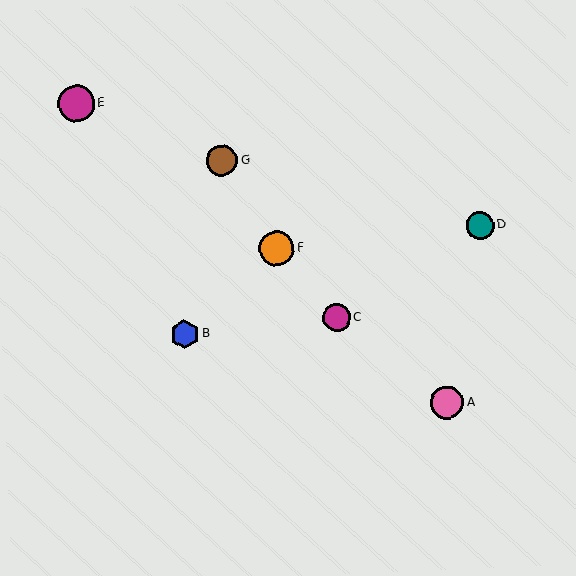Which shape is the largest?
The magenta circle (labeled E) is the largest.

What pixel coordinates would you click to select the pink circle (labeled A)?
Click at (447, 403) to select the pink circle A.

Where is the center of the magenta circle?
The center of the magenta circle is at (76, 103).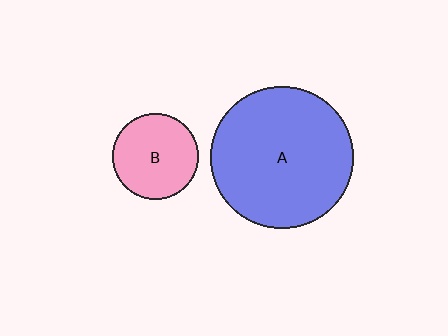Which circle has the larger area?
Circle A (blue).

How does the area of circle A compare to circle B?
Approximately 2.7 times.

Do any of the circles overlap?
No, none of the circles overlap.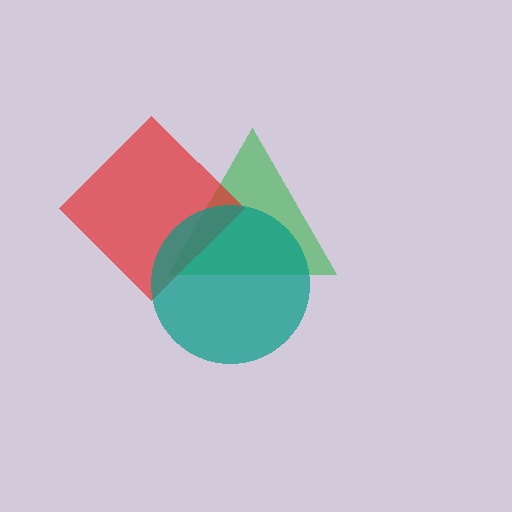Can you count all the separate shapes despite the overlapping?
Yes, there are 3 separate shapes.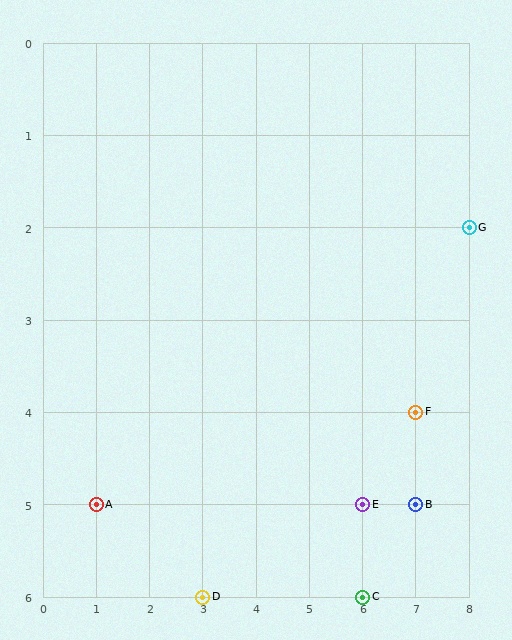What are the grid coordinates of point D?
Point D is at grid coordinates (3, 6).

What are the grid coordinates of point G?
Point G is at grid coordinates (8, 2).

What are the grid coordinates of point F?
Point F is at grid coordinates (7, 4).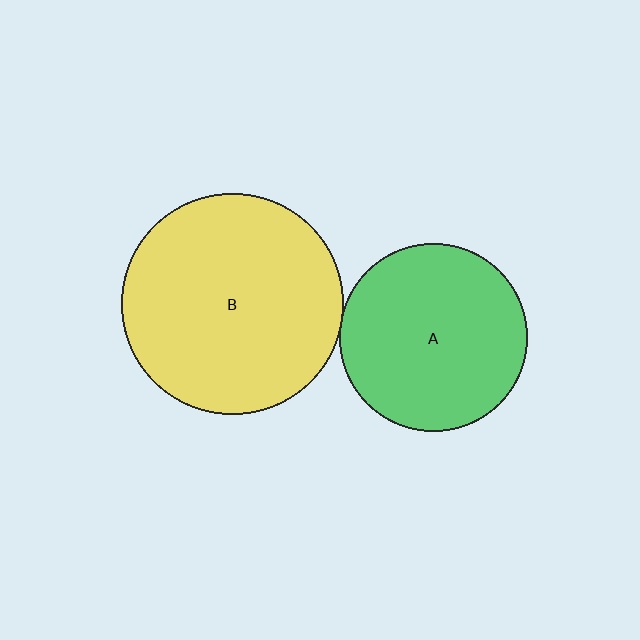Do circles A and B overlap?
Yes.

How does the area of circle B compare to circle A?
Approximately 1.4 times.